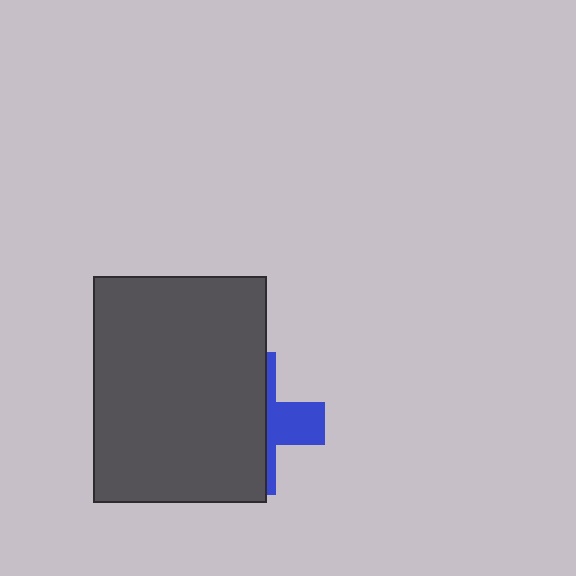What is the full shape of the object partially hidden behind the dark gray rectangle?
The partially hidden object is a blue cross.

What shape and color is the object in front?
The object in front is a dark gray rectangle.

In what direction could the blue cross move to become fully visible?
The blue cross could move right. That would shift it out from behind the dark gray rectangle entirely.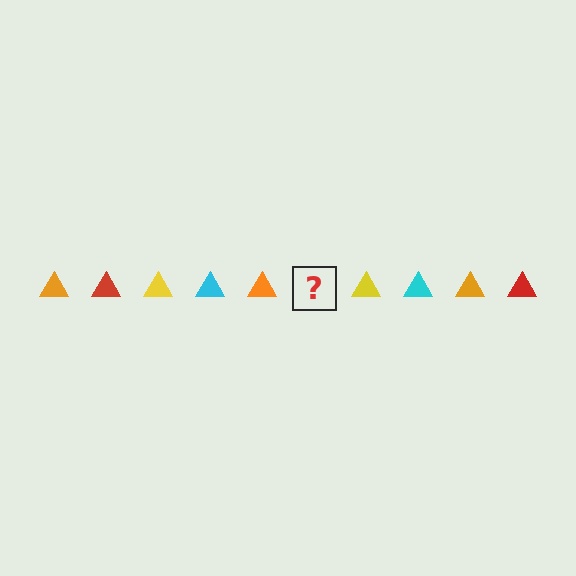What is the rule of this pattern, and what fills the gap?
The rule is that the pattern cycles through orange, red, yellow, cyan triangles. The gap should be filled with a red triangle.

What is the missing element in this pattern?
The missing element is a red triangle.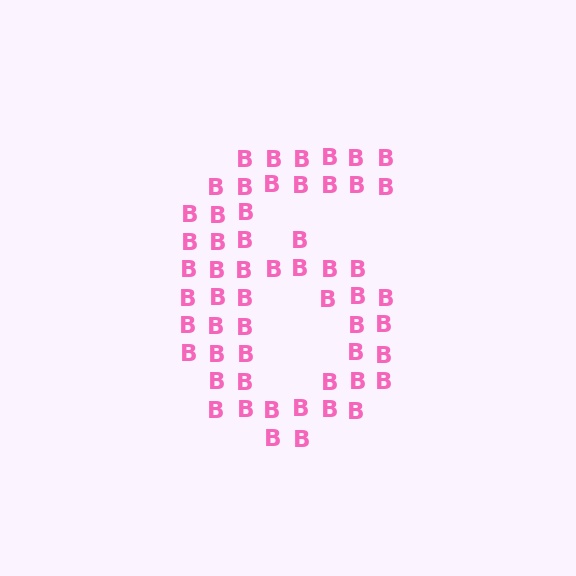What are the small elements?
The small elements are letter B's.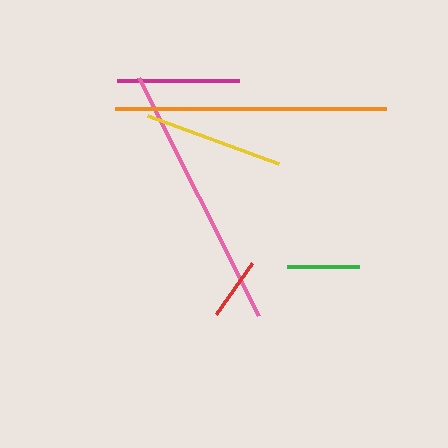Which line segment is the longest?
The orange line is the longest at approximately 271 pixels.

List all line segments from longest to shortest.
From longest to shortest: orange, pink, yellow, magenta, green, red.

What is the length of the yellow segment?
The yellow segment is approximately 140 pixels long.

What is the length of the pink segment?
The pink segment is approximately 266 pixels long.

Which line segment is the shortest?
The red line is the shortest at approximately 63 pixels.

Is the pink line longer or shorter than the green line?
The pink line is longer than the green line.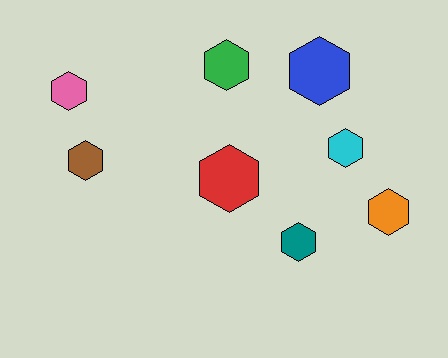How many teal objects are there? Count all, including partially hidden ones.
There is 1 teal object.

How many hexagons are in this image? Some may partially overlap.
There are 8 hexagons.